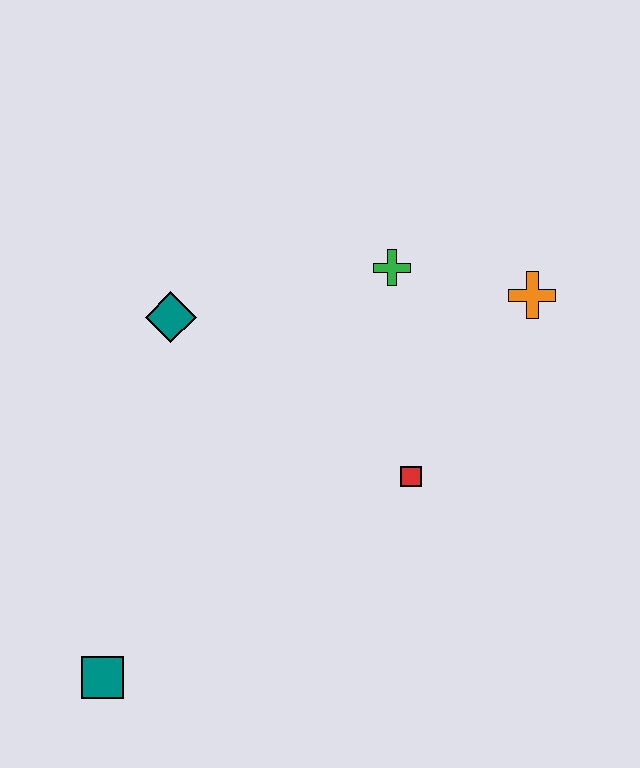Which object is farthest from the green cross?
The teal square is farthest from the green cross.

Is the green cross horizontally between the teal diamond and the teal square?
No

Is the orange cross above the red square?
Yes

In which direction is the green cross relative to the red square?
The green cross is above the red square.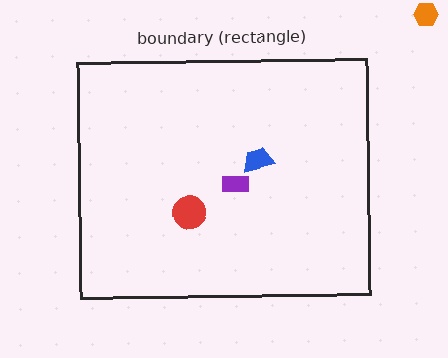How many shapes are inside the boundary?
3 inside, 1 outside.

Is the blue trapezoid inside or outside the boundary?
Inside.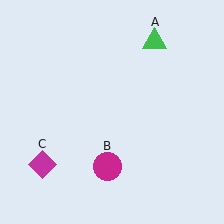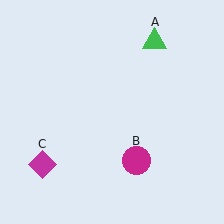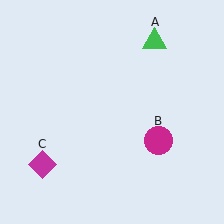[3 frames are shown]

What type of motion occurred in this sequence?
The magenta circle (object B) rotated counterclockwise around the center of the scene.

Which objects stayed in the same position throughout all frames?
Green triangle (object A) and magenta diamond (object C) remained stationary.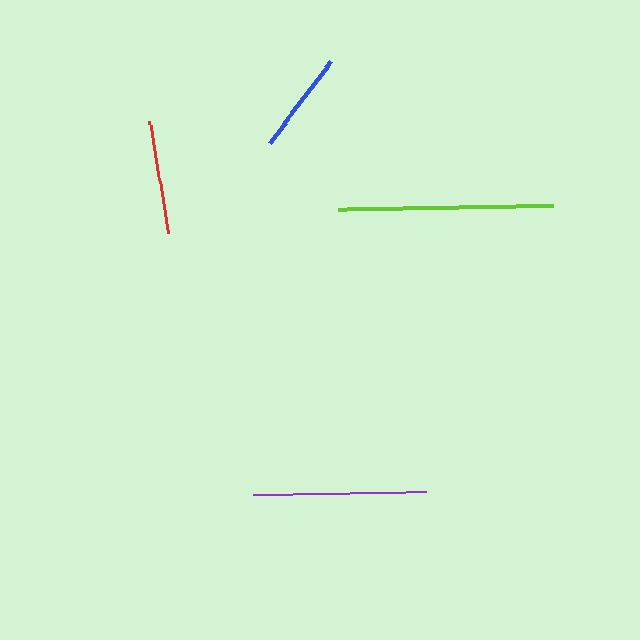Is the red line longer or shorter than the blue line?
The red line is longer than the blue line.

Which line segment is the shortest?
The blue line is the shortest at approximately 102 pixels.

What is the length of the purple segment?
The purple segment is approximately 173 pixels long.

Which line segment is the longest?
The lime line is the longest at approximately 215 pixels.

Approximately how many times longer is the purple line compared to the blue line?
The purple line is approximately 1.7 times the length of the blue line.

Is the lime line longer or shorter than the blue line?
The lime line is longer than the blue line.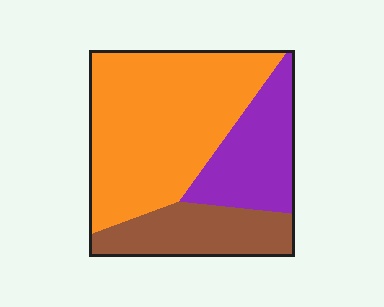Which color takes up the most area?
Orange, at roughly 55%.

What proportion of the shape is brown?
Brown takes up about one fifth (1/5) of the shape.